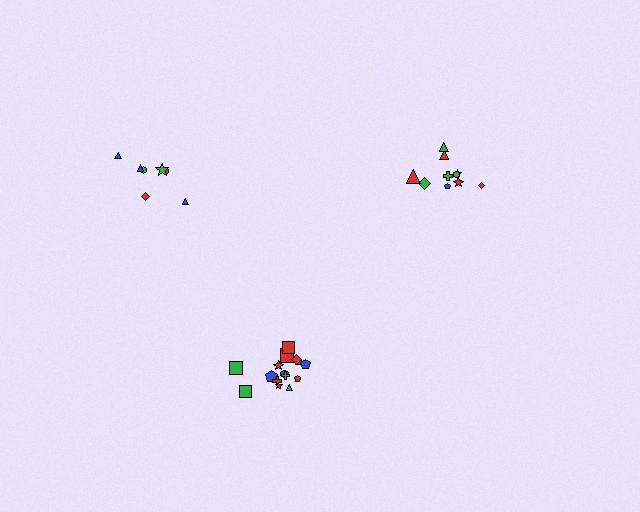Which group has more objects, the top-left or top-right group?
The top-right group.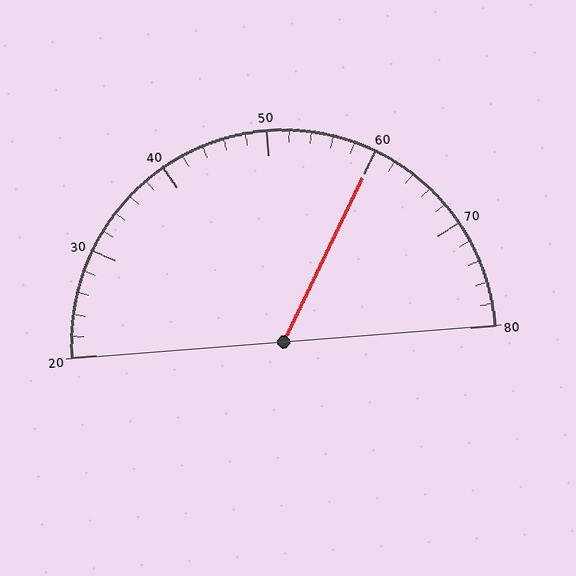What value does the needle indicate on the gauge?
The needle indicates approximately 60.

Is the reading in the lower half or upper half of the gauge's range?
The reading is in the upper half of the range (20 to 80).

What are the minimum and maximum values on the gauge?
The gauge ranges from 20 to 80.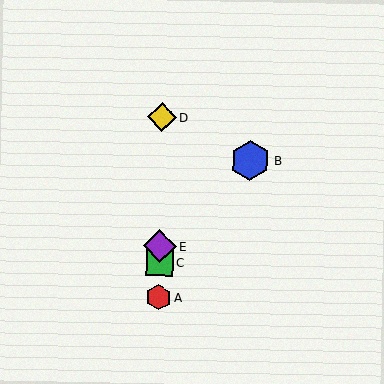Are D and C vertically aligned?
Yes, both are at x≈162.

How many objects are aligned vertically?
4 objects (A, C, D, E) are aligned vertically.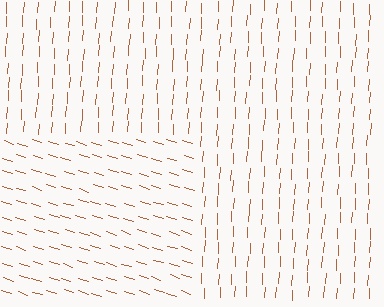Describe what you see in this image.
The image is filled with small brown line segments. A rectangle region in the image has lines oriented differently from the surrounding lines, creating a visible texture boundary.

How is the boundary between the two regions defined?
The boundary is defined purely by a change in line orientation (approximately 75 degrees difference). All lines are the same color and thickness.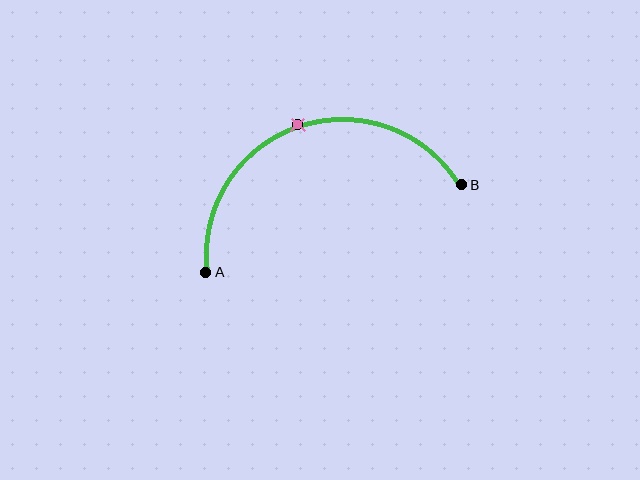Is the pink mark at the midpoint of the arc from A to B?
Yes. The pink mark lies on the arc at equal arc-length from both A and B — it is the arc midpoint.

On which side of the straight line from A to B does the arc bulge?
The arc bulges above the straight line connecting A and B.